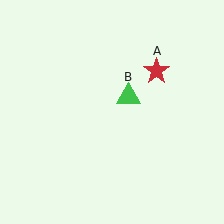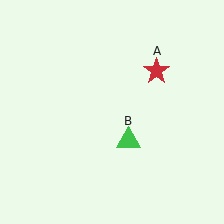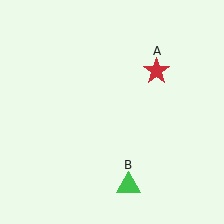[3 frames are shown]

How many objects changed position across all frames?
1 object changed position: green triangle (object B).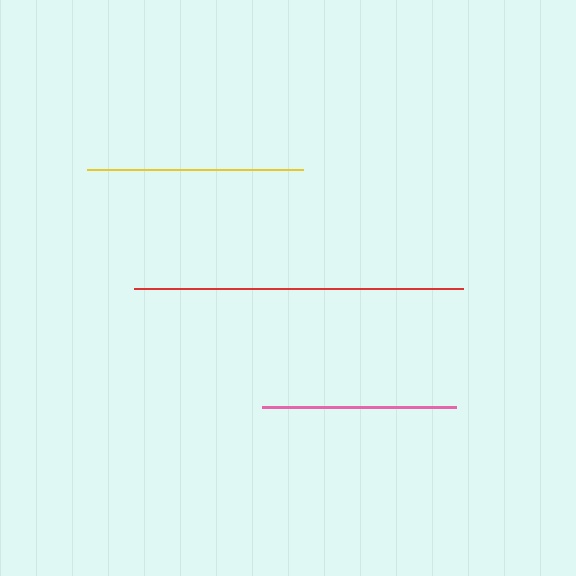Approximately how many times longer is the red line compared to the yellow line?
The red line is approximately 1.5 times the length of the yellow line.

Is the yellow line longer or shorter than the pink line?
The yellow line is longer than the pink line.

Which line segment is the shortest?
The pink line is the shortest at approximately 195 pixels.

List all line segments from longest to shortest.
From longest to shortest: red, yellow, pink.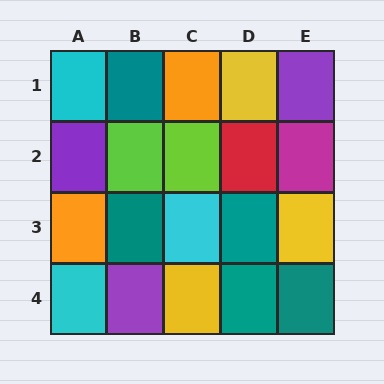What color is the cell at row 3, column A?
Orange.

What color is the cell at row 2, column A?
Purple.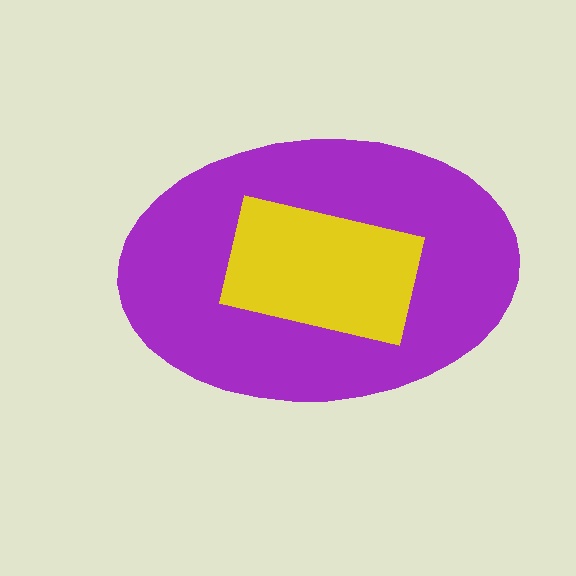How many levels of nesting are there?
2.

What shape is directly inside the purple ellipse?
The yellow rectangle.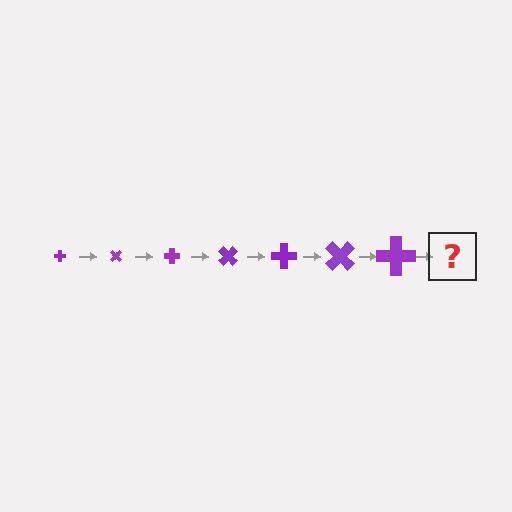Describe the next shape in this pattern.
It should be a cross, larger than the previous one and rotated 315 degrees from the start.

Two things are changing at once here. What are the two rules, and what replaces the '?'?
The two rules are that the cross grows larger each step and it rotates 45 degrees each step. The '?' should be a cross, larger than the previous one and rotated 315 degrees from the start.